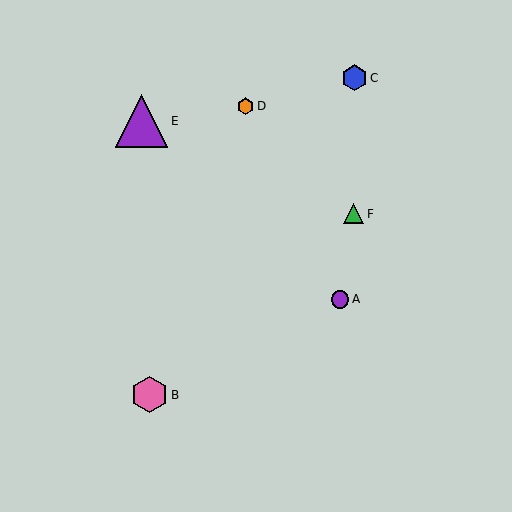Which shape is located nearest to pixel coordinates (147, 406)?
The pink hexagon (labeled B) at (149, 395) is nearest to that location.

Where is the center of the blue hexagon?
The center of the blue hexagon is at (355, 78).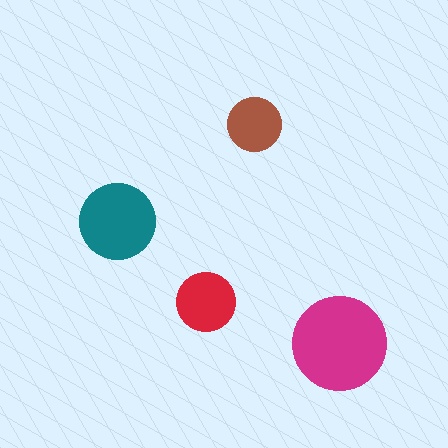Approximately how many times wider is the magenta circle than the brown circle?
About 1.5 times wider.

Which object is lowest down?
The magenta circle is bottommost.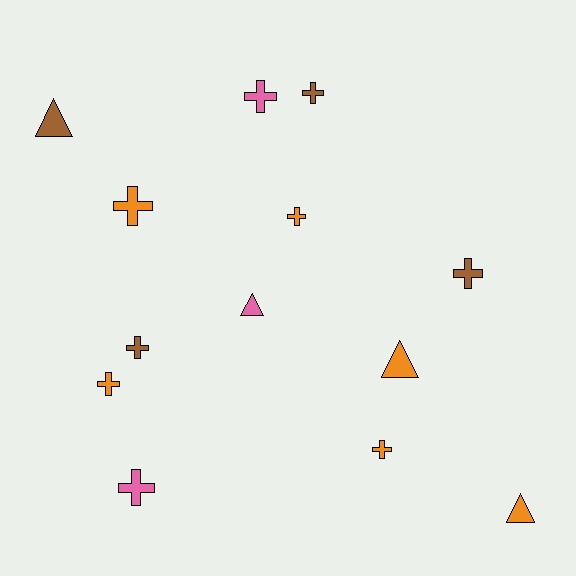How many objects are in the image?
There are 13 objects.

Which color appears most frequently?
Orange, with 6 objects.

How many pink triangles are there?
There is 1 pink triangle.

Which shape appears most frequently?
Cross, with 9 objects.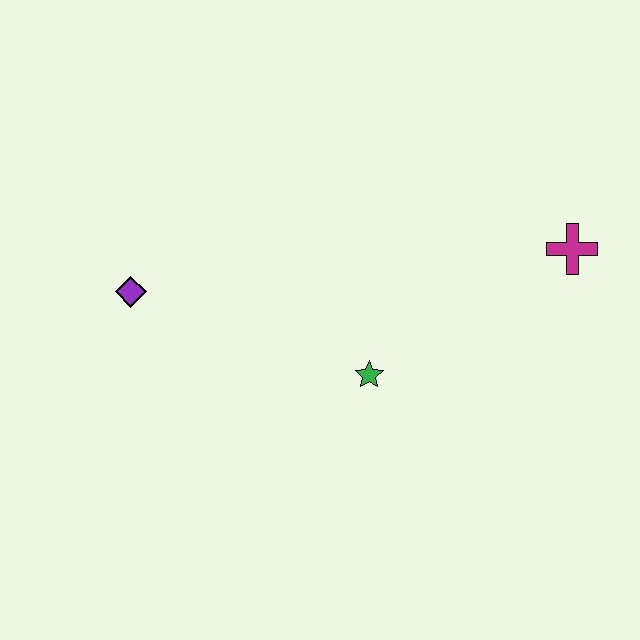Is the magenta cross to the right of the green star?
Yes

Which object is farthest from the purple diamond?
The magenta cross is farthest from the purple diamond.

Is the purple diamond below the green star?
No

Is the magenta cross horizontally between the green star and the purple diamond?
No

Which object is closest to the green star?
The magenta cross is closest to the green star.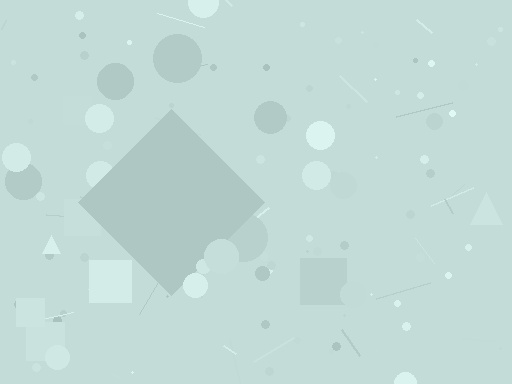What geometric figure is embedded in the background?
A diamond is embedded in the background.